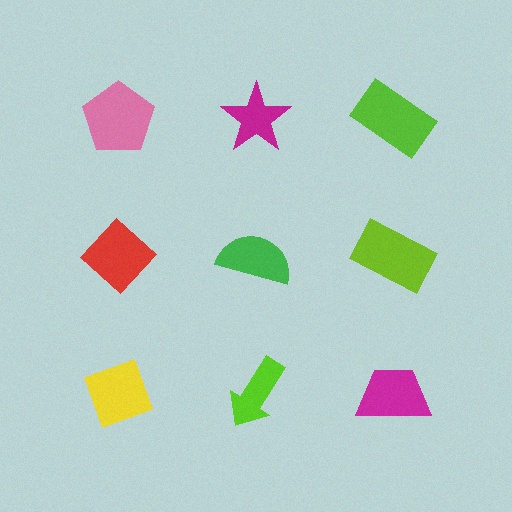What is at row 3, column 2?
A lime arrow.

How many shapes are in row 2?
3 shapes.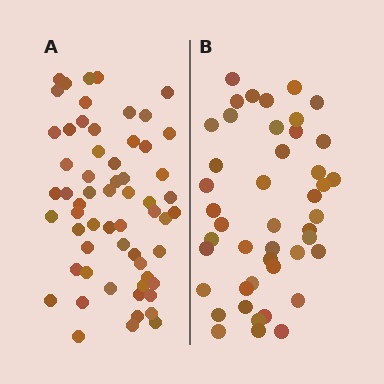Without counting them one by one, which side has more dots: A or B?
Region A (the left region) has more dots.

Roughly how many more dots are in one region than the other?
Region A has approximately 15 more dots than region B.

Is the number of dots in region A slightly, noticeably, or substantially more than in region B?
Region A has noticeably more, but not dramatically so. The ratio is roughly 1.3 to 1.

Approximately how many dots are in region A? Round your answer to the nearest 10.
About 60 dots.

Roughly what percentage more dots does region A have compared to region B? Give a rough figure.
About 35% more.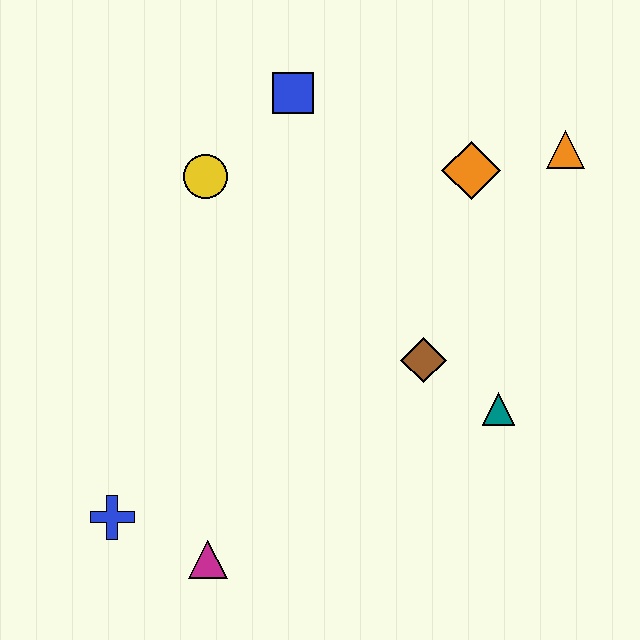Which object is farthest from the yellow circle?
The magenta triangle is farthest from the yellow circle.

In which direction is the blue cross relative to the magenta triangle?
The blue cross is to the left of the magenta triangle.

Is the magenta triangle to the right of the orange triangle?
No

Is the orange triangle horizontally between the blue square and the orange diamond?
No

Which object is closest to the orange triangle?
The orange diamond is closest to the orange triangle.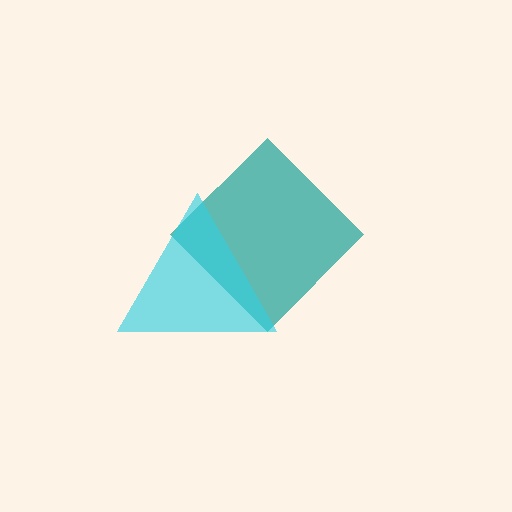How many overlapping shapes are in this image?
There are 2 overlapping shapes in the image.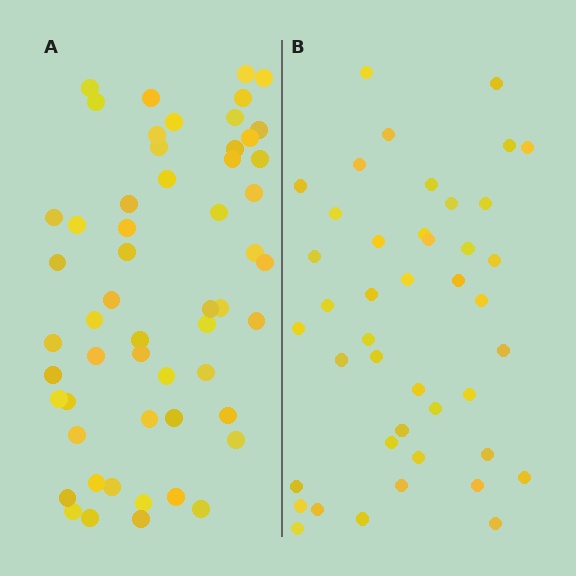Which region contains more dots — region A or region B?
Region A (the left region) has more dots.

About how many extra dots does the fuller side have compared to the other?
Region A has roughly 12 or so more dots than region B.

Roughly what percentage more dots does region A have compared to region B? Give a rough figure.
About 30% more.